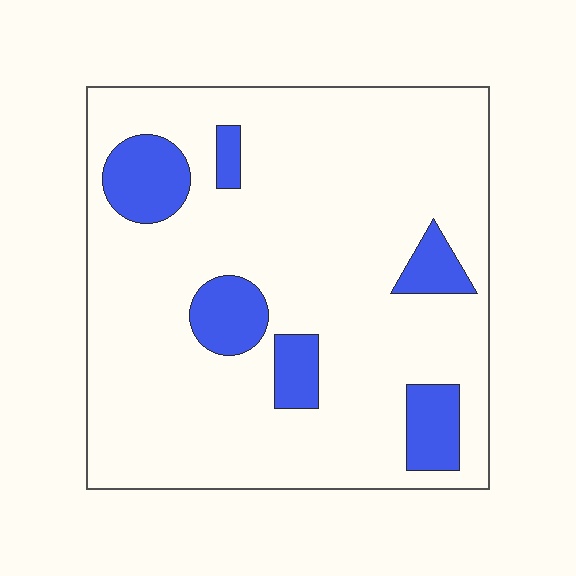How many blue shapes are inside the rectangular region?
6.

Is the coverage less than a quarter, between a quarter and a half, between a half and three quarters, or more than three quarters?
Less than a quarter.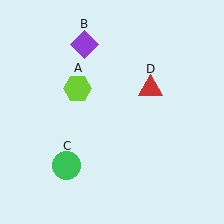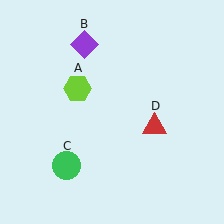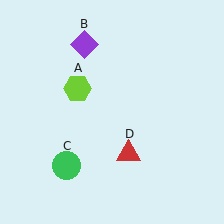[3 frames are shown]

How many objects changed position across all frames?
1 object changed position: red triangle (object D).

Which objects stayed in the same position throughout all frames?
Lime hexagon (object A) and purple diamond (object B) and green circle (object C) remained stationary.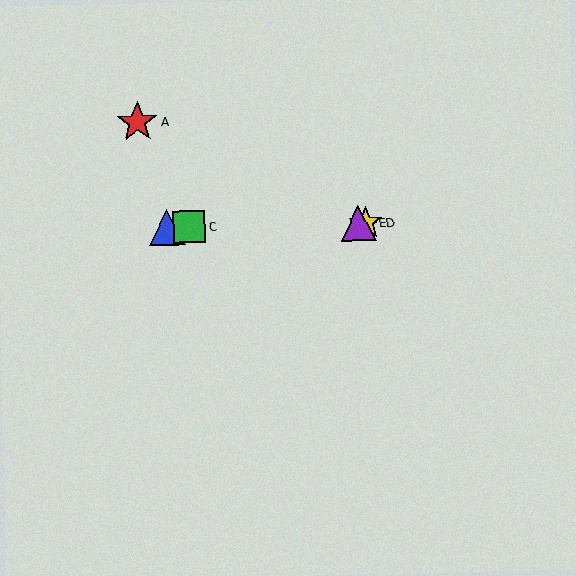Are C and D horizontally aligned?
Yes, both are at y≈227.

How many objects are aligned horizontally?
4 objects (B, C, D, E) are aligned horizontally.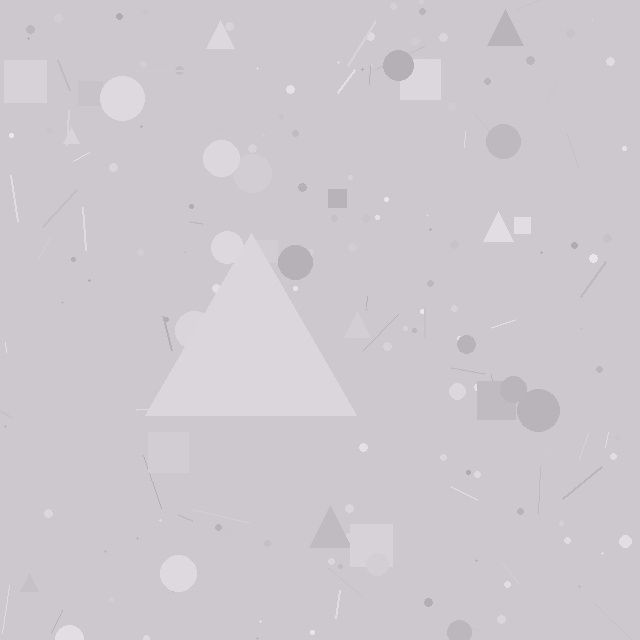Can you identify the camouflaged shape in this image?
The camouflaged shape is a triangle.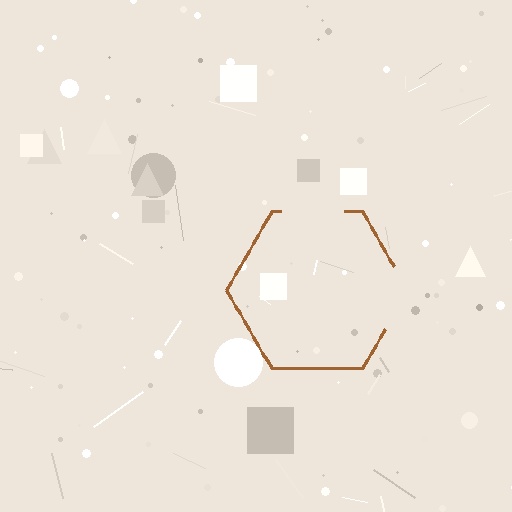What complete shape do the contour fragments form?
The contour fragments form a hexagon.